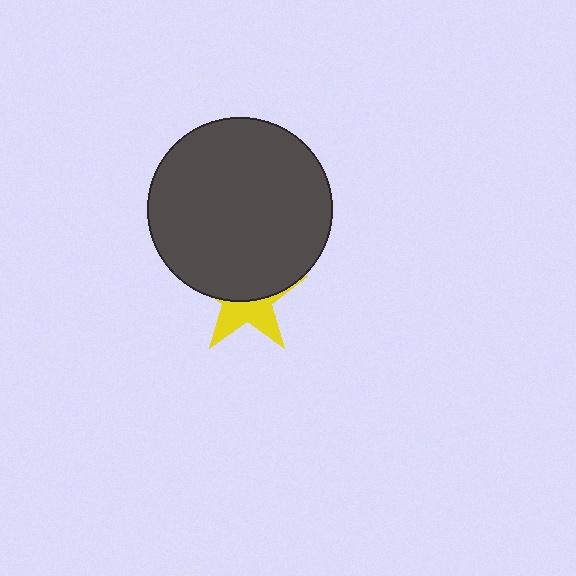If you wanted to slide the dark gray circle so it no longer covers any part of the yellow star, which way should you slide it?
Slide it up — that is the most direct way to separate the two shapes.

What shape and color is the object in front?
The object in front is a dark gray circle.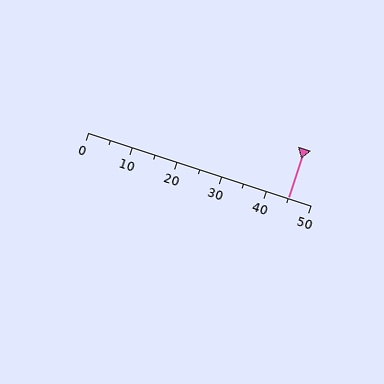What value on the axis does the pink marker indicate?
The marker indicates approximately 45.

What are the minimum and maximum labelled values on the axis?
The axis runs from 0 to 50.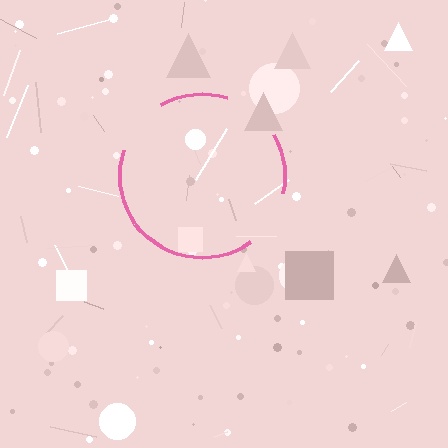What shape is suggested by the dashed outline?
The dashed outline suggests a circle.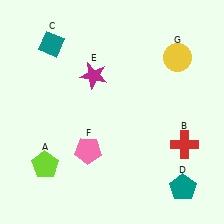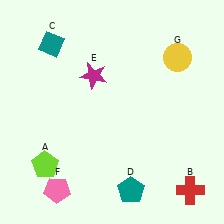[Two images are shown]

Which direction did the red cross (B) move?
The red cross (B) moved down.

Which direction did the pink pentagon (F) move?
The pink pentagon (F) moved down.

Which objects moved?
The objects that moved are: the red cross (B), the teal pentagon (D), the pink pentagon (F).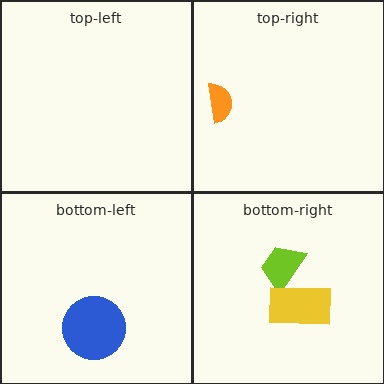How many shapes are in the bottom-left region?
1.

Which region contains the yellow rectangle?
The bottom-right region.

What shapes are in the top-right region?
The orange semicircle.